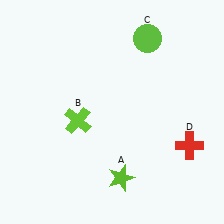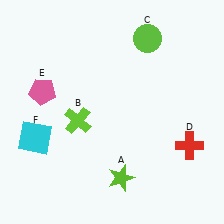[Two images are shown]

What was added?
A pink pentagon (E), a cyan square (F) were added in Image 2.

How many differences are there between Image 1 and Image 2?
There are 2 differences between the two images.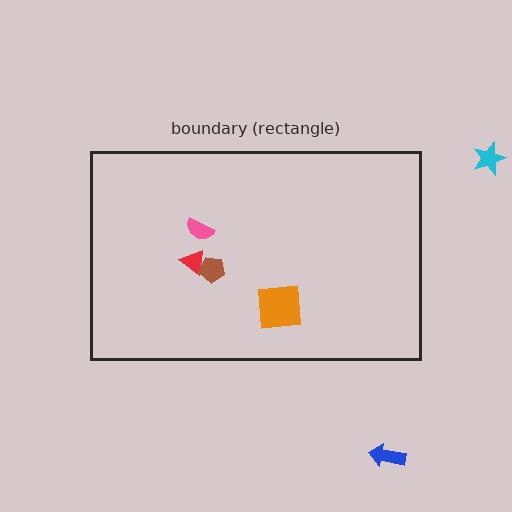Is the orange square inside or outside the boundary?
Inside.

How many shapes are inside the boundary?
4 inside, 2 outside.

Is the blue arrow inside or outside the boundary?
Outside.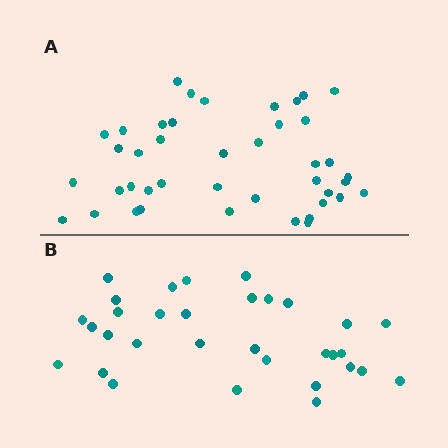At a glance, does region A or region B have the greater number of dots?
Region A (the top region) has more dots.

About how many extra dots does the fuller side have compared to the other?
Region A has roughly 10 or so more dots than region B.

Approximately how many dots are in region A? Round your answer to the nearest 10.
About 40 dots. (The exact count is 42, which rounds to 40.)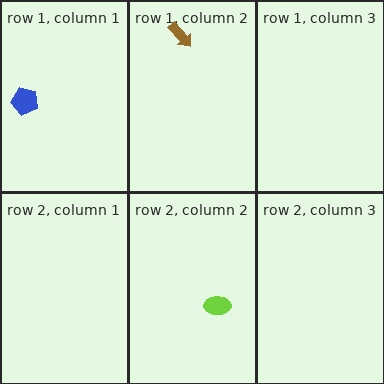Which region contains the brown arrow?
The row 1, column 2 region.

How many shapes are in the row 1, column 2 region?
1.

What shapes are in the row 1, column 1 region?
The blue pentagon.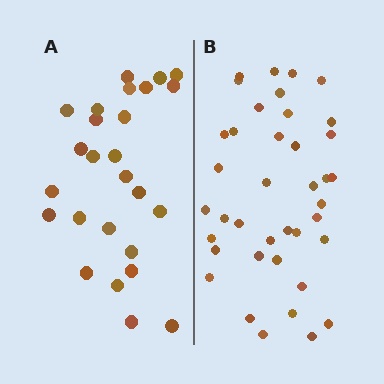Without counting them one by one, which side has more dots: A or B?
Region B (the right region) has more dots.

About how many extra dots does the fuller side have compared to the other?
Region B has approximately 15 more dots than region A.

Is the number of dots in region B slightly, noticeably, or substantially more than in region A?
Region B has substantially more. The ratio is roughly 1.5 to 1.